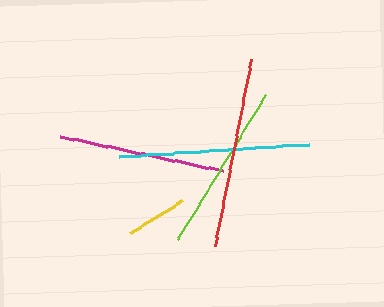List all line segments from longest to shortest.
From longest to shortest: red, cyan, lime, magenta, yellow.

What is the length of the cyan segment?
The cyan segment is approximately 190 pixels long.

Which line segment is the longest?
The red line is the longest at approximately 190 pixels.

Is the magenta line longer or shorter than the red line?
The red line is longer than the magenta line.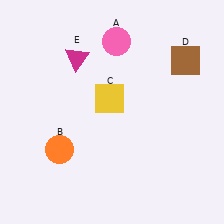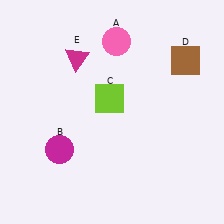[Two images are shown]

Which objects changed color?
B changed from orange to magenta. C changed from yellow to lime.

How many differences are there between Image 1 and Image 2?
There are 2 differences between the two images.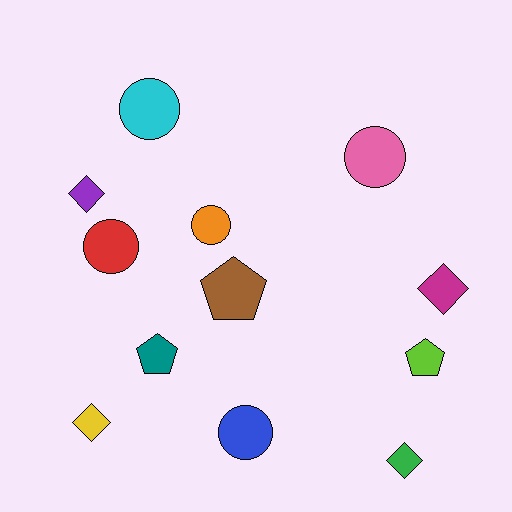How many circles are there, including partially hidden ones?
There are 5 circles.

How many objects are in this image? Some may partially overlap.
There are 12 objects.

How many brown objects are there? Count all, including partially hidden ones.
There is 1 brown object.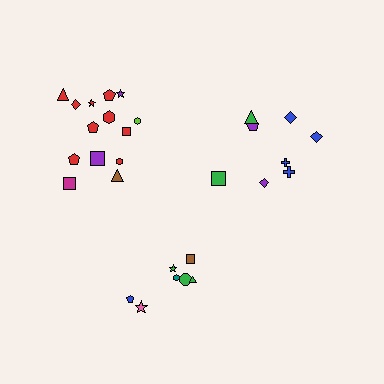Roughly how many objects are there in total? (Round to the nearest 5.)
Roughly 30 objects in total.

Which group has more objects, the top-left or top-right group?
The top-left group.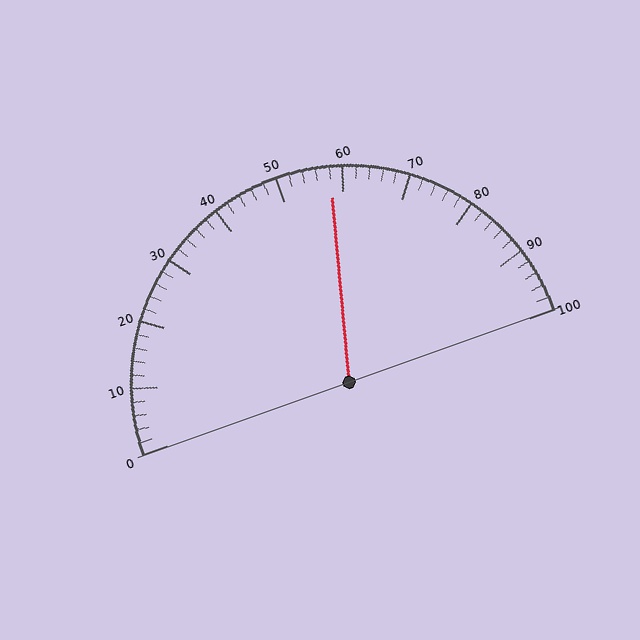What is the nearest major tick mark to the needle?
The nearest major tick mark is 60.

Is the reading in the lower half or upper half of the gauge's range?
The reading is in the upper half of the range (0 to 100).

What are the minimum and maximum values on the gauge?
The gauge ranges from 0 to 100.